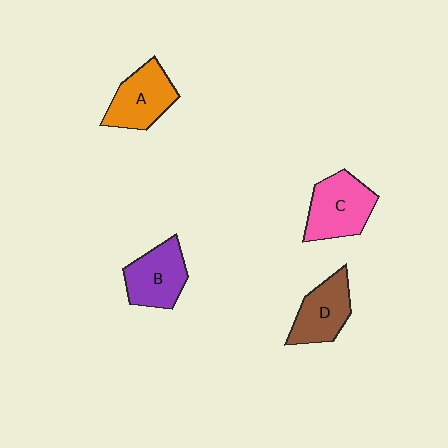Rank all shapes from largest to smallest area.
From largest to smallest: C (pink), A (orange), B (purple), D (brown).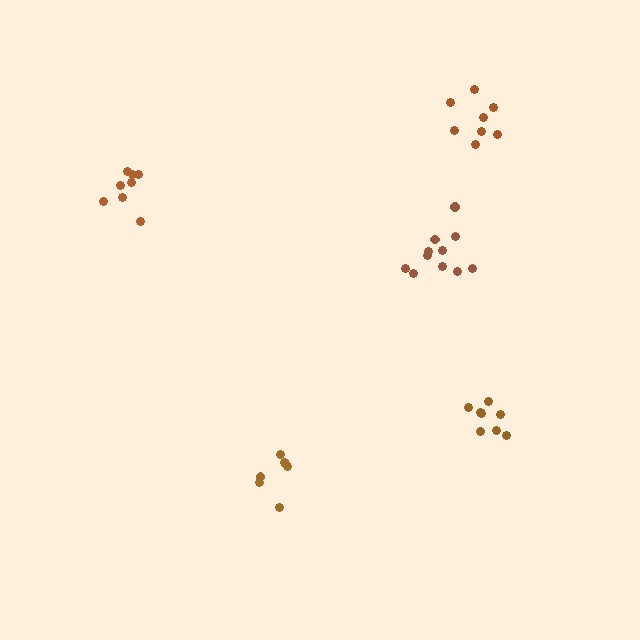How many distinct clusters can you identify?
There are 5 distinct clusters.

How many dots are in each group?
Group 1: 8 dots, Group 2: 7 dots, Group 3: 8 dots, Group 4: 8 dots, Group 5: 11 dots (42 total).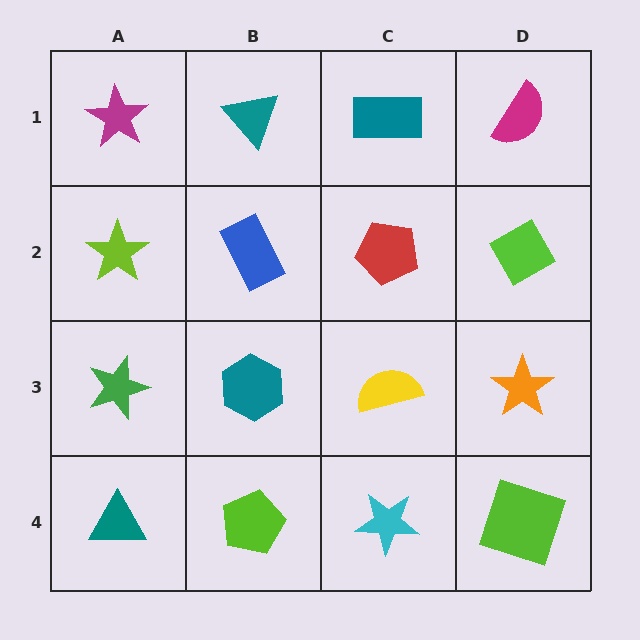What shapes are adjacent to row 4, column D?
An orange star (row 3, column D), a cyan star (row 4, column C).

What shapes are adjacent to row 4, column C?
A yellow semicircle (row 3, column C), a lime pentagon (row 4, column B), a lime square (row 4, column D).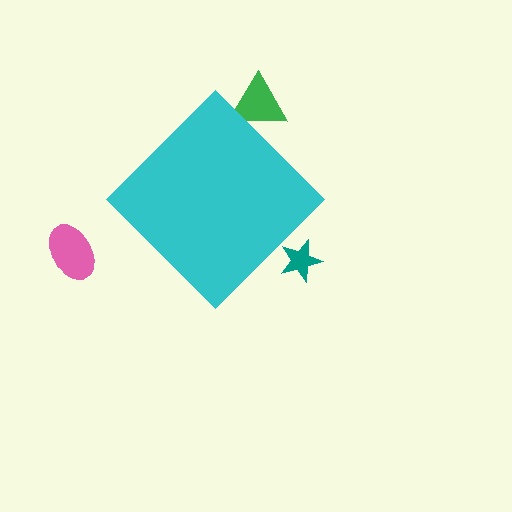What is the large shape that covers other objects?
A cyan diamond.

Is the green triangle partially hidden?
Yes, the green triangle is partially hidden behind the cyan diamond.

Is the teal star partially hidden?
Yes, the teal star is partially hidden behind the cyan diamond.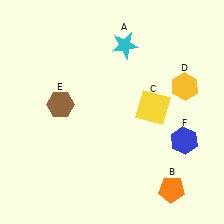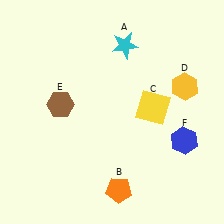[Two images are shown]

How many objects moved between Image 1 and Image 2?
1 object moved between the two images.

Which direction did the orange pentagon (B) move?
The orange pentagon (B) moved left.